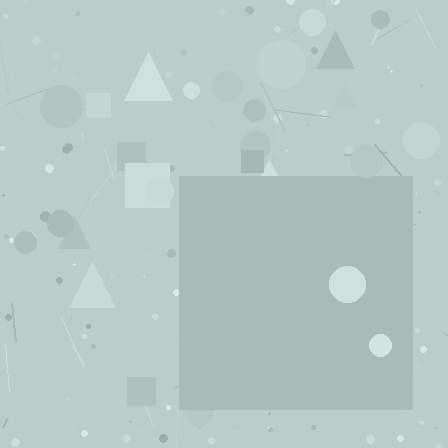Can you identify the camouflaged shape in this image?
The camouflaged shape is a square.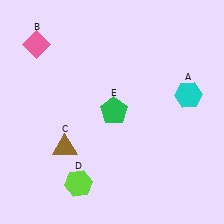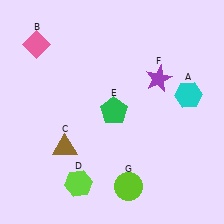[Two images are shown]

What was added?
A purple star (F), a lime circle (G) were added in Image 2.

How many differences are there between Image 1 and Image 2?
There are 2 differences between the two images.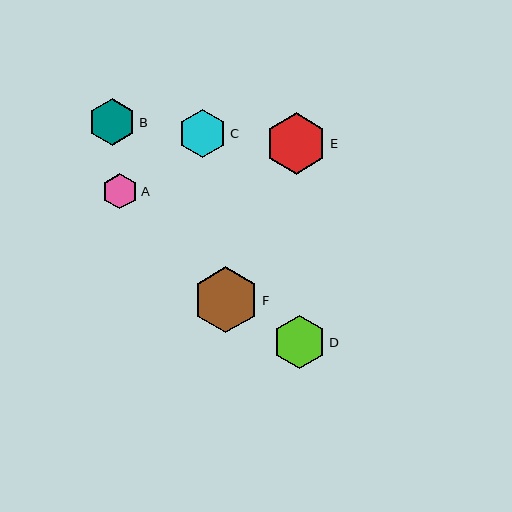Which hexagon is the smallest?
Hexagon A is the smallest with a size of approximately 35 pixels.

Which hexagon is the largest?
Hexagon F is the largest with a size of approximately 66 pixels.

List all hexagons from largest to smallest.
From largest to smallest: F, E, D, C, B, A.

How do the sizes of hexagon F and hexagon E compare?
Hexagon F and hexagon E are approximately the same size.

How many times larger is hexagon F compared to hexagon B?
Hexagon F is approximately 1.4 times the size of hexagon B.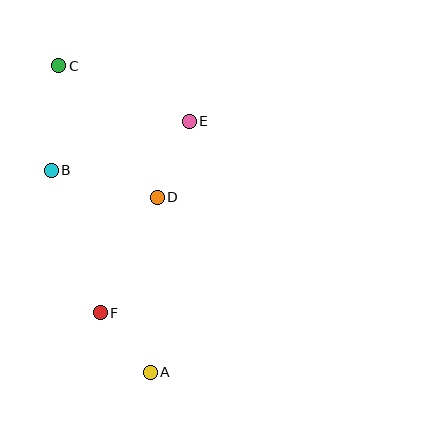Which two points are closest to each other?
Points A and F are closest to each other.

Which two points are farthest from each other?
Points A and C are farthest from each other.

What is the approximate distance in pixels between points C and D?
The distance between C and D is approximately 164 pixels.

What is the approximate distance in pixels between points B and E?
The distance between B and E is approximately 147 pixels.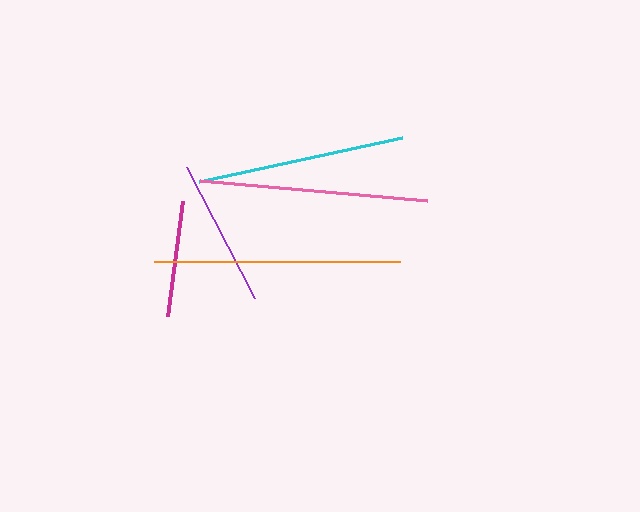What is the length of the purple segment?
The purple segment is approximately 148 pixels long.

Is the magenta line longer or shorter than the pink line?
The pink line is longer than the magenta line.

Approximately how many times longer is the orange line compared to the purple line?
The orange line is approximately 1.7 times the length of the purple line.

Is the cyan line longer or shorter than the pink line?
The pink line is longer than the cyan line.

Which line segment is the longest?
The orange line is the longest at approximately 246 pixels.